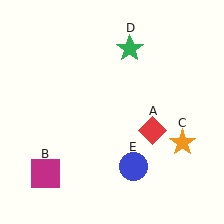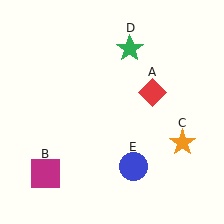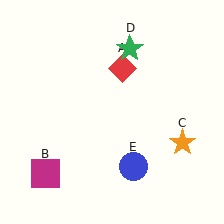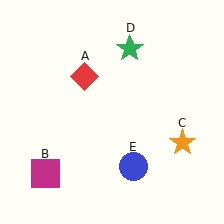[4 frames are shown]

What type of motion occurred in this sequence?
The red diamond (object A) rotated counterclockwise around the center of the scene.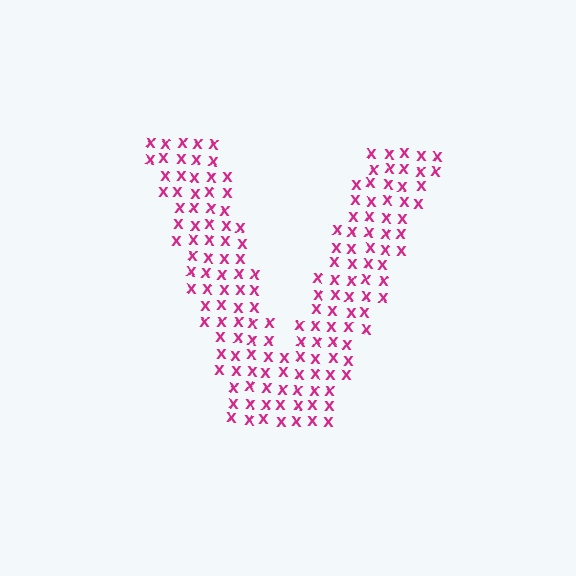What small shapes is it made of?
It is made of small letter X's.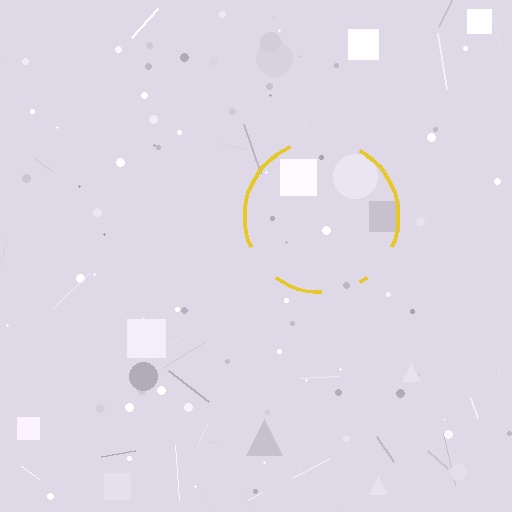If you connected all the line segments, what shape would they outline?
They would outline a circle.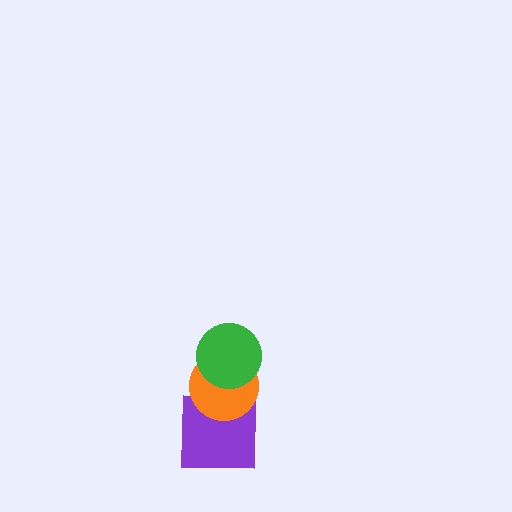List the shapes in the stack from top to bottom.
From top to bottom: the green circle, the orange circle, the purple square.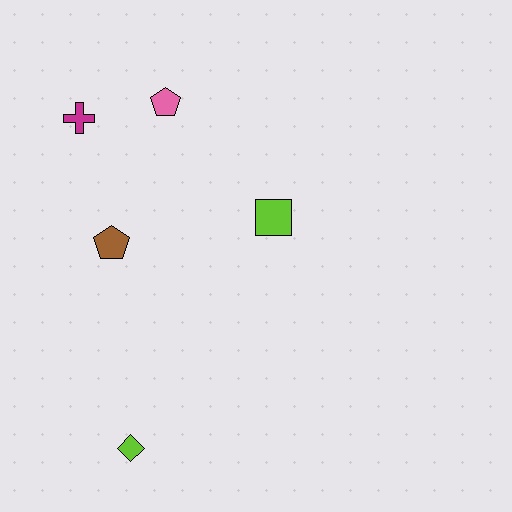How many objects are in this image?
There are 5 objects.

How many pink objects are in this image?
There is 1 pink object.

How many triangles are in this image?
There are no triangles.